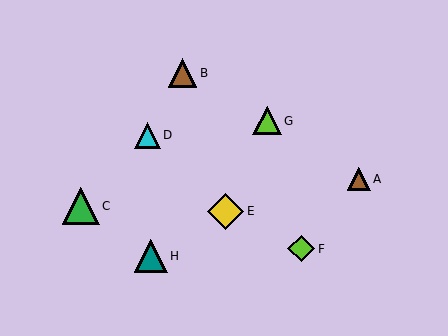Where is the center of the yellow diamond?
The center of the yellow diamond is at (226, 211).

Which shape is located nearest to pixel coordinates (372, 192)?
The brown triangle (labeled A) at (359, 179) is nearest to that location.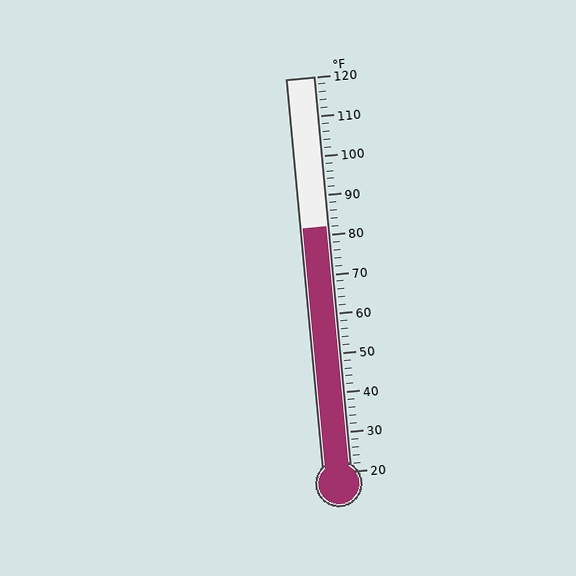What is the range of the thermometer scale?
The thermometer scale ranges from 20°F to 120°F.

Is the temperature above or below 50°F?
The temperature is above 50°F.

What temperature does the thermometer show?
The thermometer shows approximately 82°F.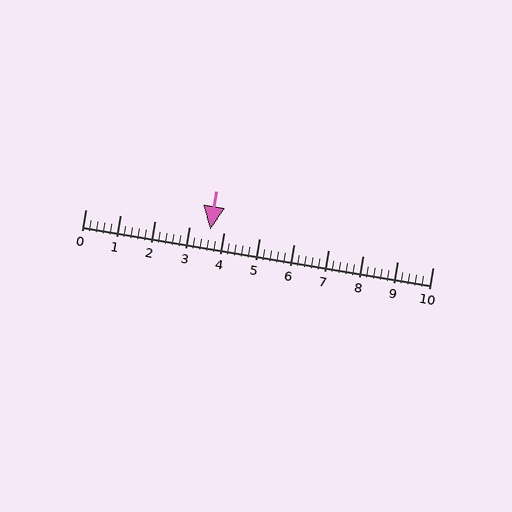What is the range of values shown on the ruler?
The ruler shows values from 0 to 10.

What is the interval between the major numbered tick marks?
The major tick marks are spaced 1 units apart.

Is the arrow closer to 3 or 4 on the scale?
The arrow is closer to 4.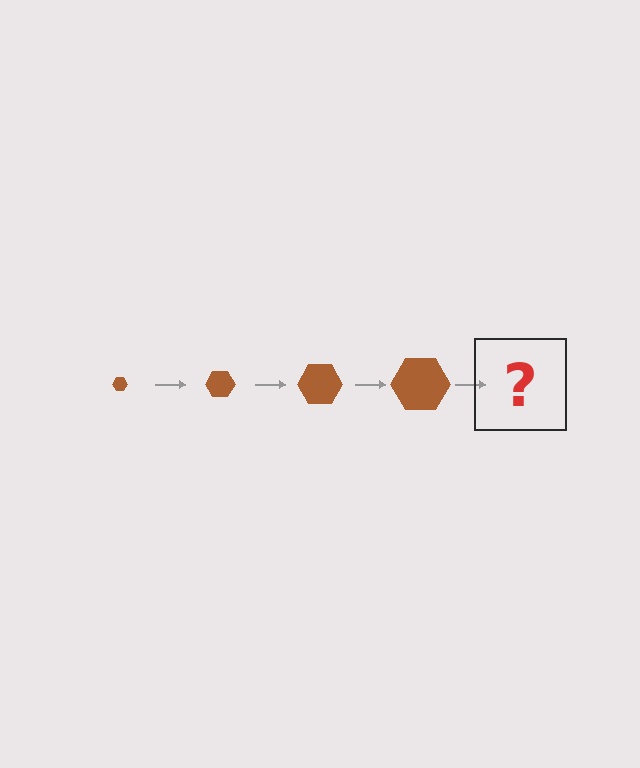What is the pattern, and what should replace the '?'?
The pattern is that the hexagon gets progressively larger each step. The '?' should be a brown hexagon, larger than the previous one.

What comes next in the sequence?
The next element should be a brown hexagon, larger than the previous one.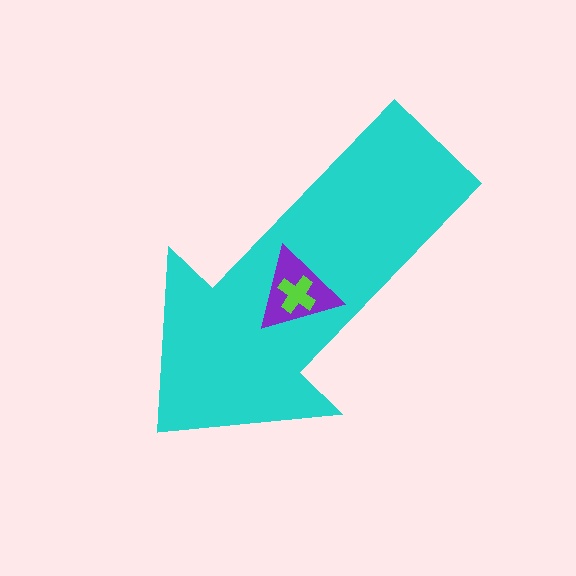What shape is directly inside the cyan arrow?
The purple triangle.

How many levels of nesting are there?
3.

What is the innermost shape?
The lime cross.